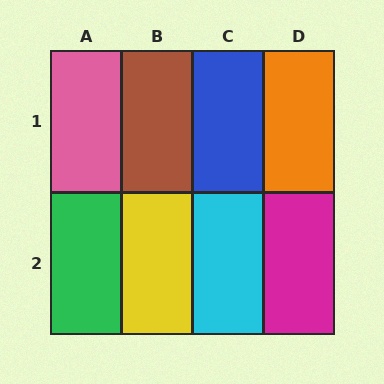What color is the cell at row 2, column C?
Cyan.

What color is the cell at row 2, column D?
Magenta.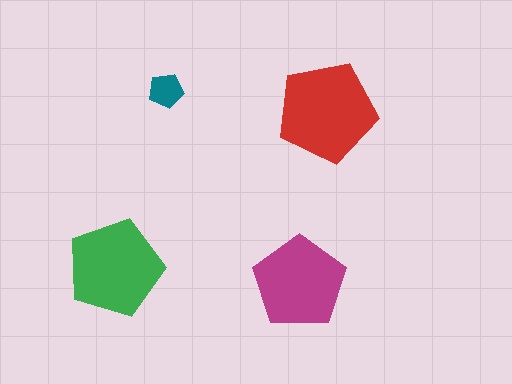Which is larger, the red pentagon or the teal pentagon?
The red one.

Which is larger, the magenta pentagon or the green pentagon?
The green one.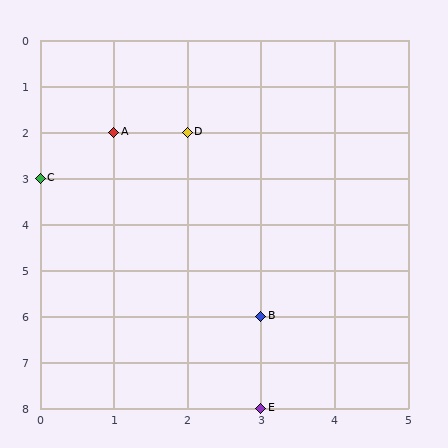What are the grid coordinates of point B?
Point B is at grid coordinates (3, 6).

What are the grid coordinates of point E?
Point E is at grid coordinates (3, 8).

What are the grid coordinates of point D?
Point D is at grid coordinates (2, 2).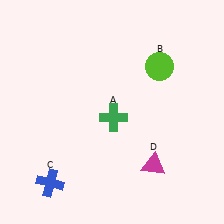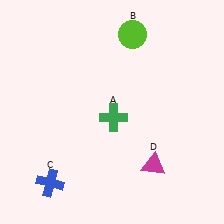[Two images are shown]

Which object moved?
The lime circle (B) moved up.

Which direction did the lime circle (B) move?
The lime circle (B) moved up.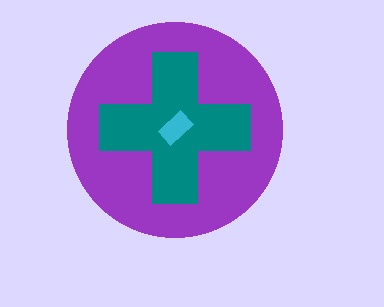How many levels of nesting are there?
3.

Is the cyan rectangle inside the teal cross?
Yes.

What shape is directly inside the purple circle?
The teal cross.